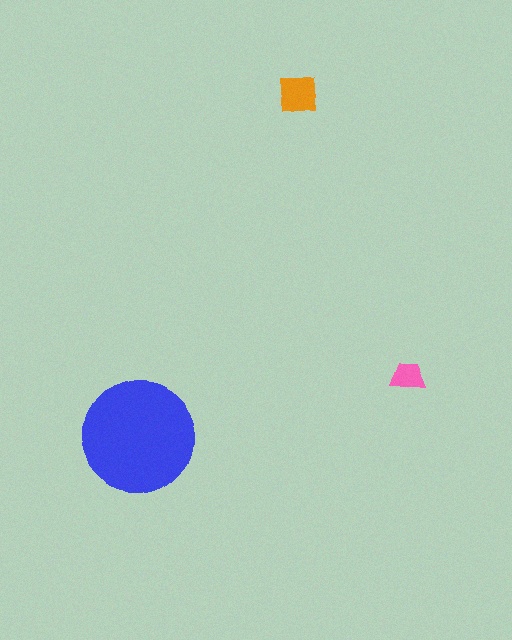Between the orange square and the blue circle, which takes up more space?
The blue circle.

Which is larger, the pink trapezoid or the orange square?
The orange square.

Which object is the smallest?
The pink trapezoid.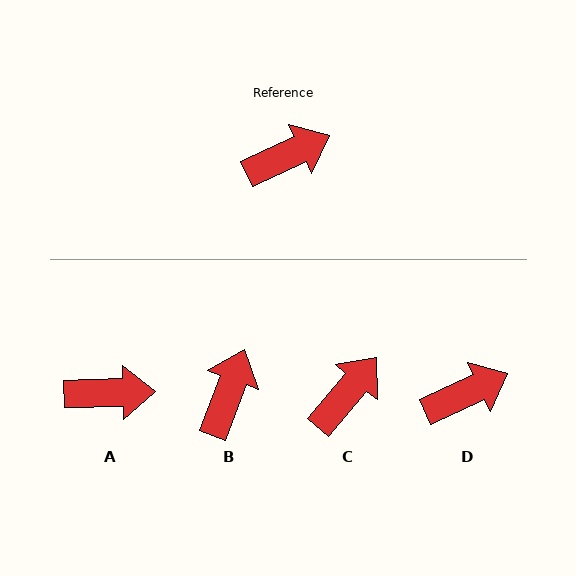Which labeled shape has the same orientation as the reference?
D.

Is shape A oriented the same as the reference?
No, it is off by about 23 degrees.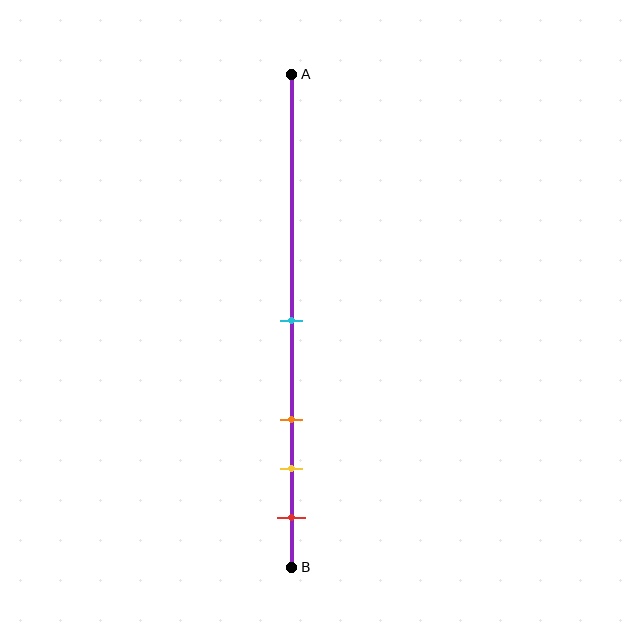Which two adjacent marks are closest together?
The yellow and red marks are the closest adjacent pair.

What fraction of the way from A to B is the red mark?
The red mark is approximately 90% (0.9) of the way from A to B.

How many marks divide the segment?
There are 4 marks dividing the segment.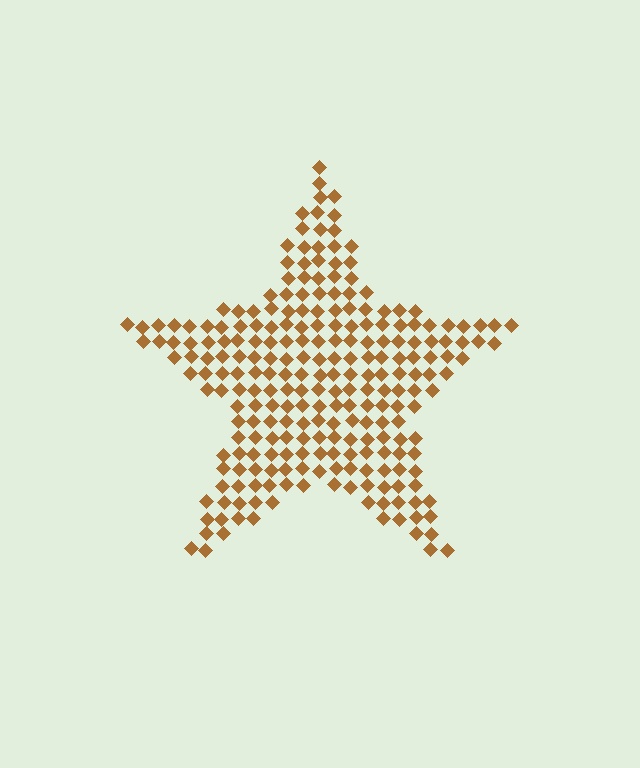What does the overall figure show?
The overall figure shows a star.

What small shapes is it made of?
It is made of small diamonds.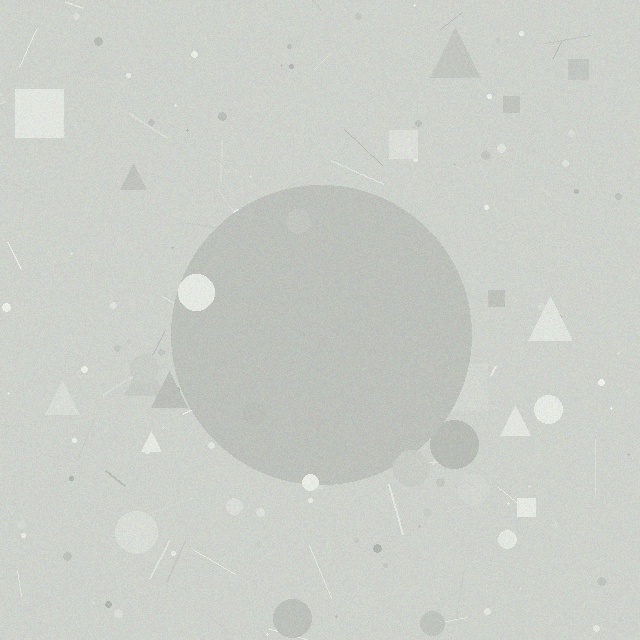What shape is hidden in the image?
A circle is hidden in the image.